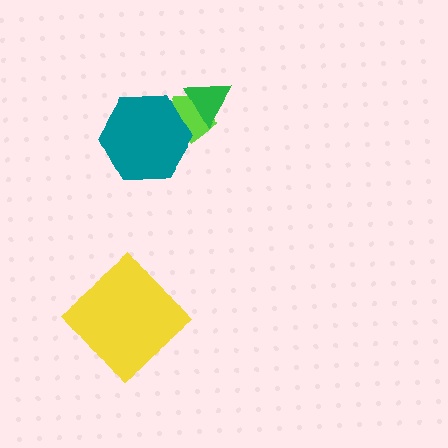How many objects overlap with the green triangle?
1 object overlaps with the green triangle.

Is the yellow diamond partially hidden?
No, no other shape covers it.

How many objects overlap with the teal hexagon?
1 object overlaps with the teal hexagon.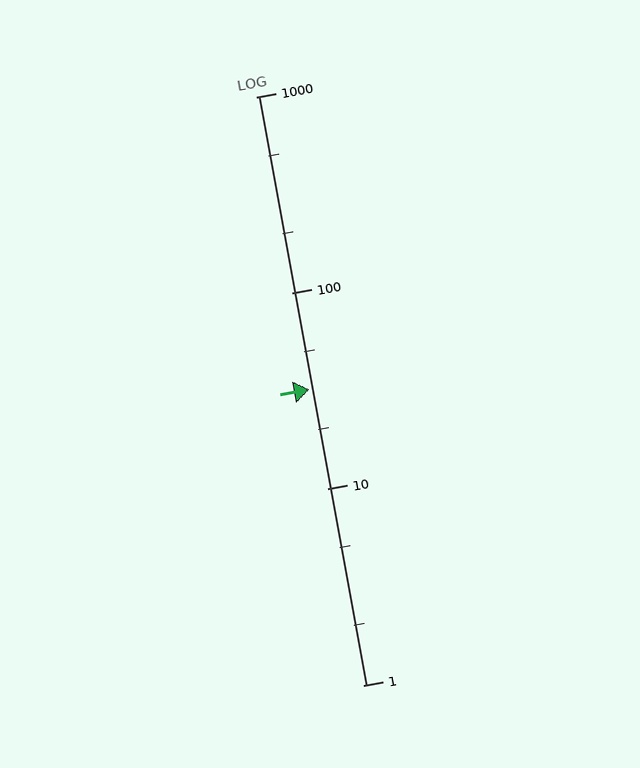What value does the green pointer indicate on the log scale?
The pointer indicates approximately 32.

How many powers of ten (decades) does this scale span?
The scale spans 3 decades, from 1 to 1000.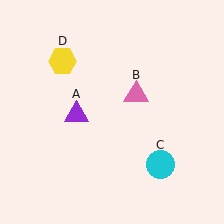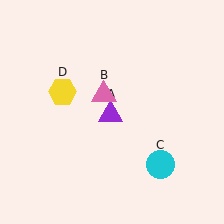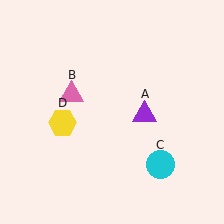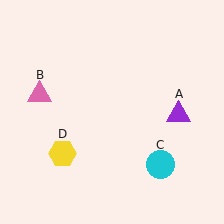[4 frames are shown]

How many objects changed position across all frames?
3 objects changed position: purple triangle (object A), pink triangle (object B), yellow hexagon (object D).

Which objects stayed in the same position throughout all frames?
Cyan circle (object C) remained stationary.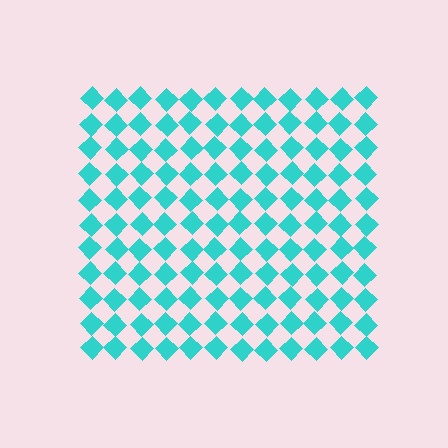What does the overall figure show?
The overall figure shows a square.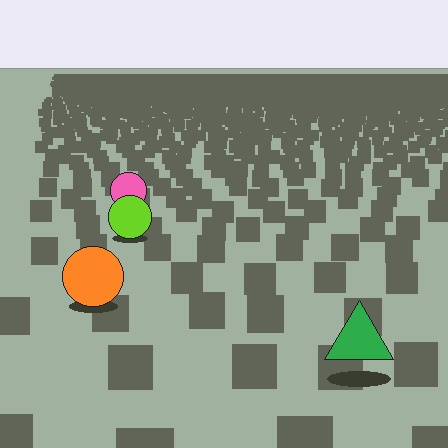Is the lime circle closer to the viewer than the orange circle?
No. The orange circle is closer — you can tell from the texture gradient: the ground texture is coarser near it.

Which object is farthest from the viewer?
The pink circle is farthest from the viewer. It appears smaller and the ground texture around it is denser.